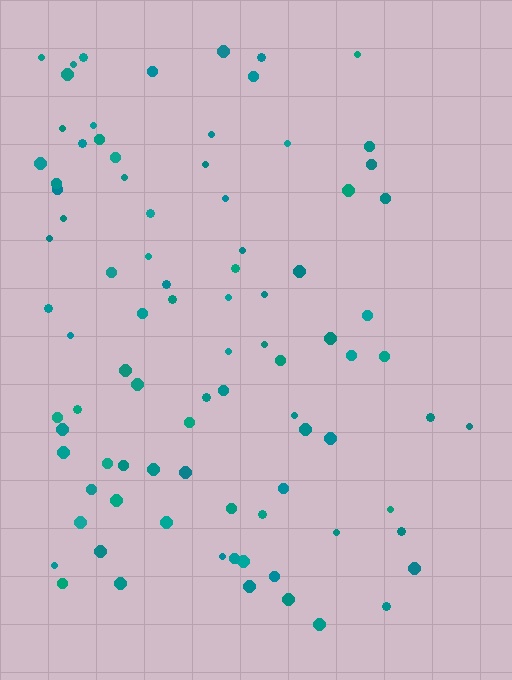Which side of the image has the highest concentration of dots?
The left.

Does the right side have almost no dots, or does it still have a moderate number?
Still a moderate number, just noticeably fewer than the left.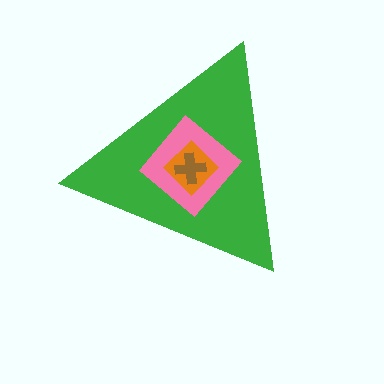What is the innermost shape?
The brown cross.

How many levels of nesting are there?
4.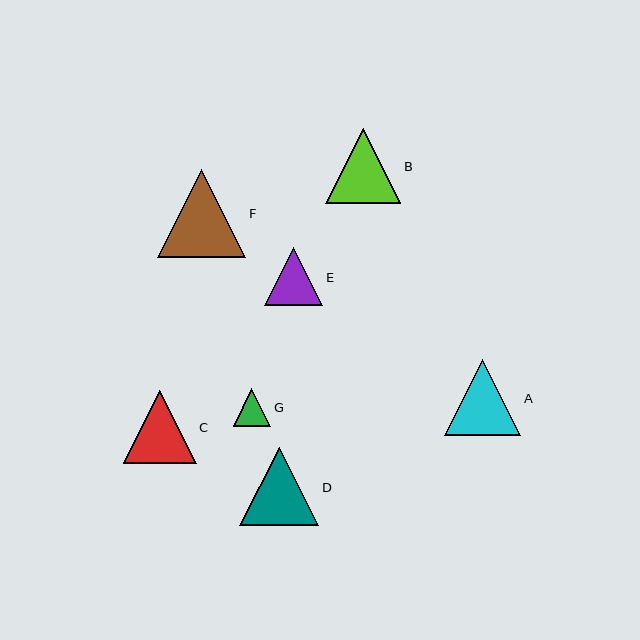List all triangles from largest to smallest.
From largest to smallest: F, D, A, B, C, E, G.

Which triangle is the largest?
Triangle F is the largest with a size of approximately 88 pixels.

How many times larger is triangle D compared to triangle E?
Triangle D is approximately 1.3 times the size of triangle E.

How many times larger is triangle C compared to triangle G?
Triangle C is approximately 1.9 times the size of triangle G.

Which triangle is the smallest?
Triangle G is the smallest with a size of approximately 37 pixels.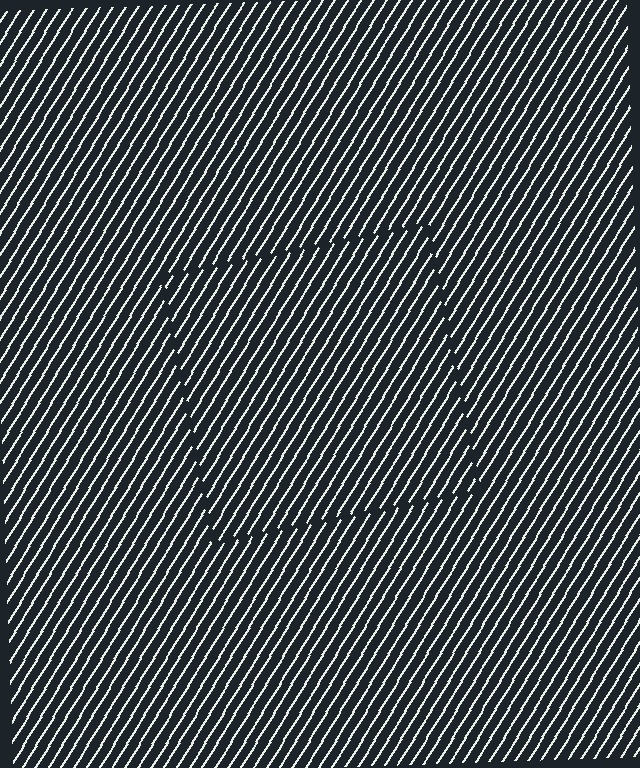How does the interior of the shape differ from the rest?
The interior of the shape contains the same grating, shifted by half a period — the contour is defined by the phase discontinuity where line-ends from the inner and outer gratings abut.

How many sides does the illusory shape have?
4 sides — the line-ends trace a square.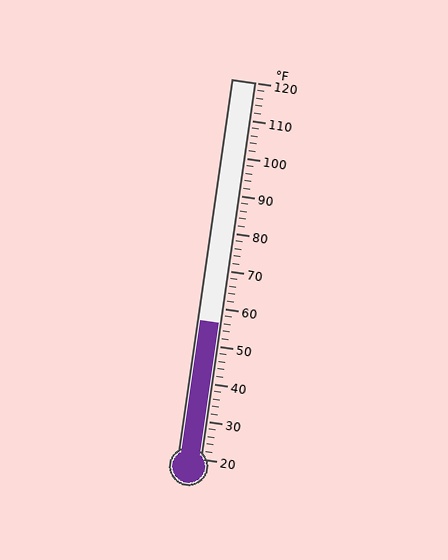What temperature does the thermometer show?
The thermometer shows approximately 56°F.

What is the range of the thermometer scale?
The thermometer scale ranges from 20°F to 120°F.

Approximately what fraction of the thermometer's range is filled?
The thermometer is filled to approximately 35% of its range.